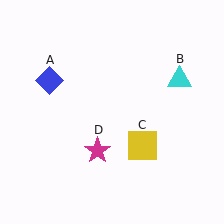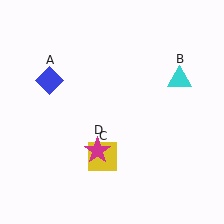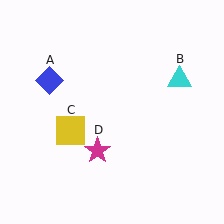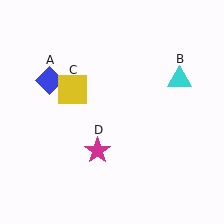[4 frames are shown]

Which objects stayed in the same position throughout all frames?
Blue diamond (object A) and cyan triangle (object B) and magenta star (object D) remained stationary.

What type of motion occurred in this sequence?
The yellow square (object C) rotated clockwise around the center of the scene.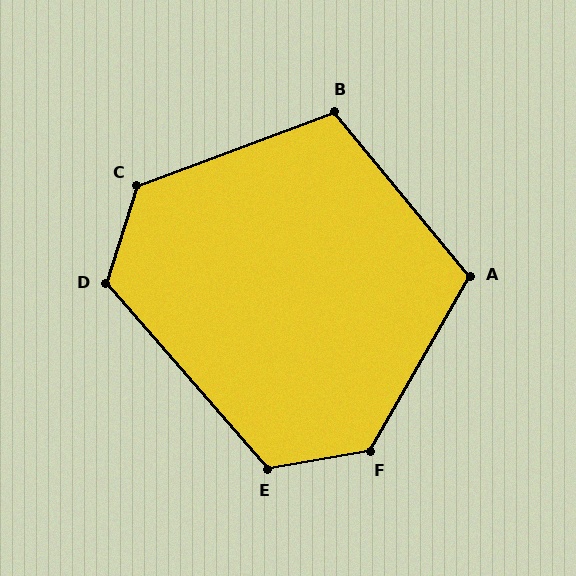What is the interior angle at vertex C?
Approximately 128 degrees (obtuse).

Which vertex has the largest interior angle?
F, at approximately 130 degrees.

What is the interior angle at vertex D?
Approximately 121 degrees (obtuse).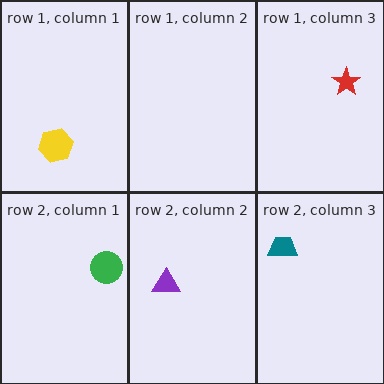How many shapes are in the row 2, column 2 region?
1.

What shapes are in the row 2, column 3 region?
The teal trapezoid.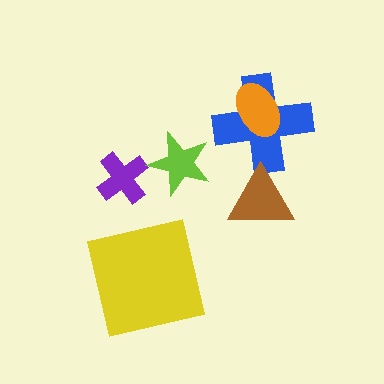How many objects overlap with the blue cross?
2 objects overlap with the blue cross.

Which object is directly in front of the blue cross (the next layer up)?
The orange ellipse is directly in front of the blue cross.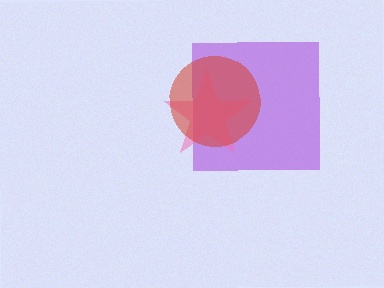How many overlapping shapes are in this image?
There are 3 overlapping shapes in the image.